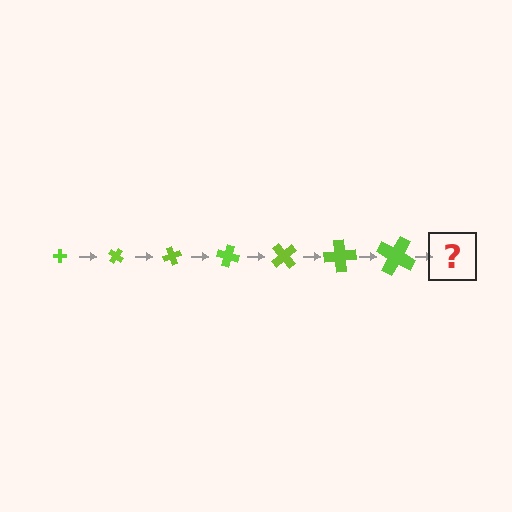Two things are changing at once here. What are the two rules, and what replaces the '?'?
The two rules are that the cross grows larger each step and it rotates 35 degrees each step. The '?' should be a cross, larger than the previous one and rotated 245 degrees from the start.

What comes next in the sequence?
The next element should be a cross, larger than the previous one and rotated 245 degrees from the start.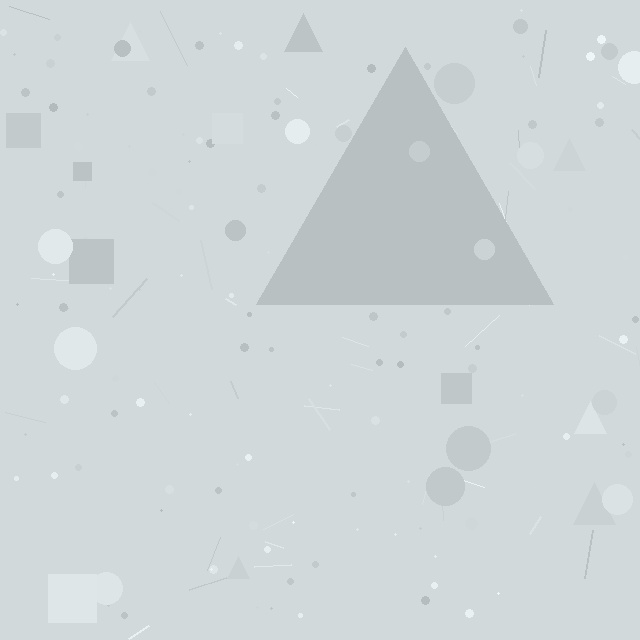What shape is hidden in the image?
A triangle is hidden in the image.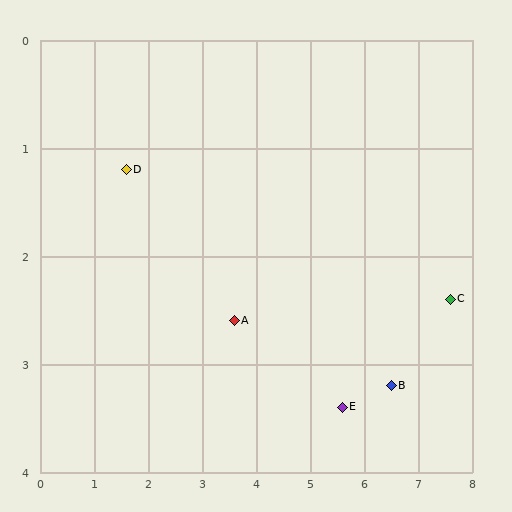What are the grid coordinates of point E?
Point E is at approximately (5.6, 3.4).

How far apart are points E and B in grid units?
Points E and B are about 0.9 grid units apart.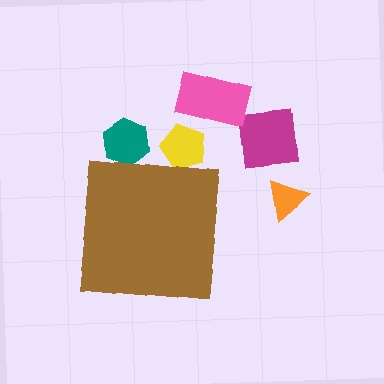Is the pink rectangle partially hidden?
No, the pink rectangle is fully visible.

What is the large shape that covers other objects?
A brown square.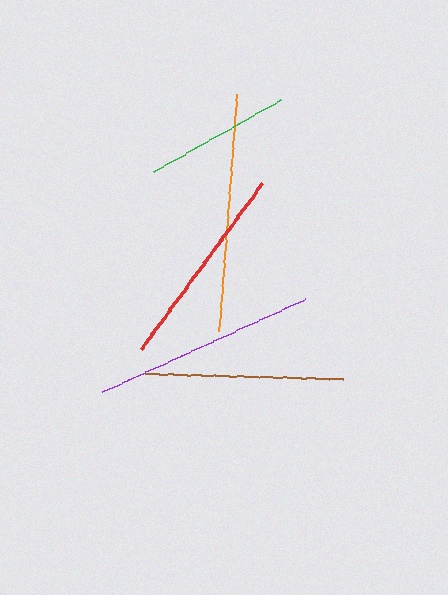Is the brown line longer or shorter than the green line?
The brown line is longer than the green line.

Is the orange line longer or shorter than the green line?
The orange line is longer than the green line.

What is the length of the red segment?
The red segment is approximately 205 pixels long.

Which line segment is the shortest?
The green line is the shortest at approximately 146 pixels.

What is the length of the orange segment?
The orange segment is approximately 237 pixels long.